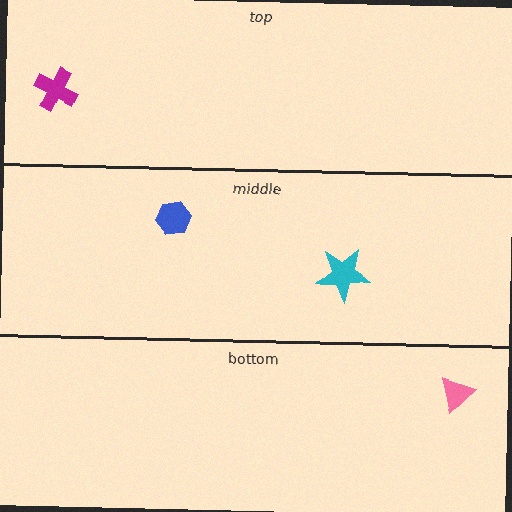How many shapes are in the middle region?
2.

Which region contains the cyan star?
The middle region.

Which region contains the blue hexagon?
The middle region.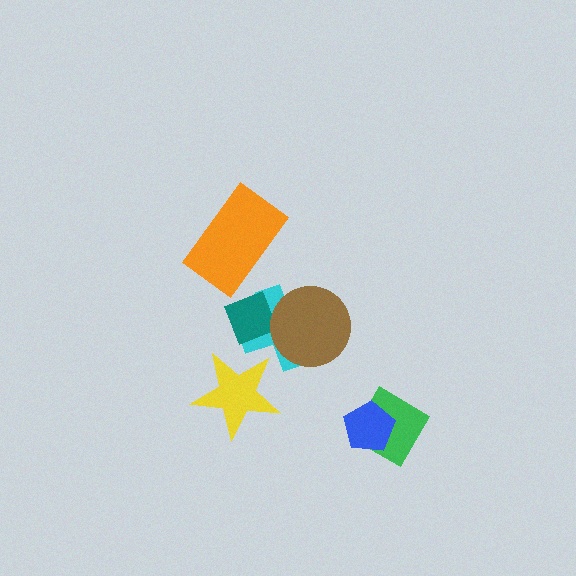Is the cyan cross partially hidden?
Yes, it is partially covered by another shape.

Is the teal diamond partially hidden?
Yes, it is partially covered by another shape.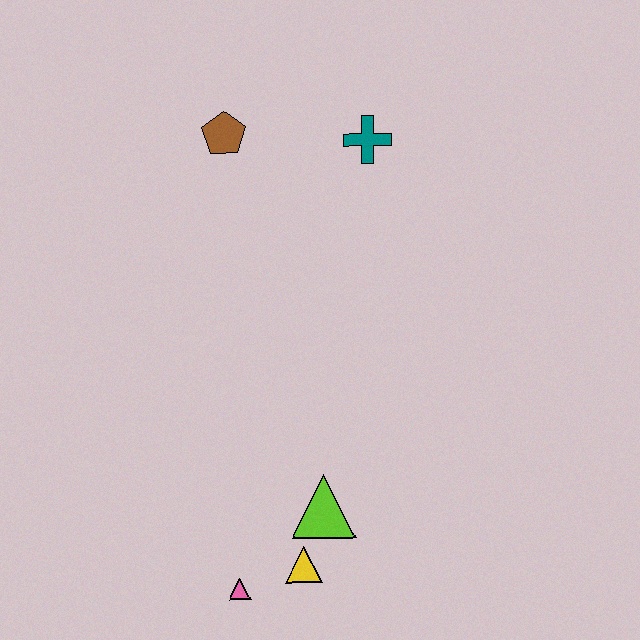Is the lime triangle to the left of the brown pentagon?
No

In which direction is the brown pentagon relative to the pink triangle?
The brown pentagon is above the pink triangle.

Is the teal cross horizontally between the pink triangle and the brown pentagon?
No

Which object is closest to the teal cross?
The brown pentagon is closest to the teal cross.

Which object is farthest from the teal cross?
The pink triangle is farthest from the teal cross.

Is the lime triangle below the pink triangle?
No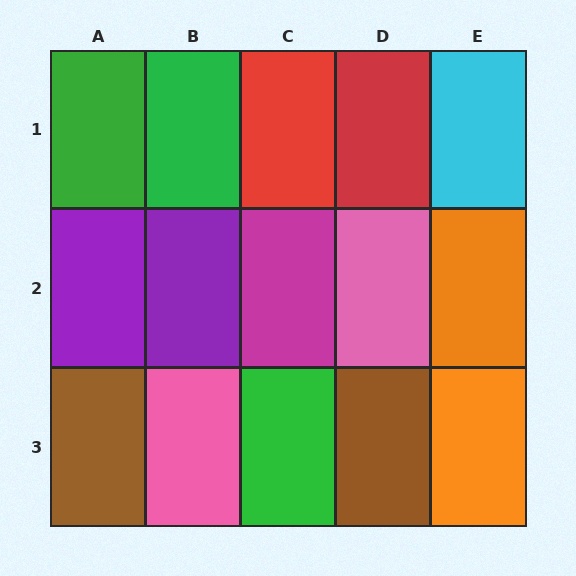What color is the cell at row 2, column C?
Magenta.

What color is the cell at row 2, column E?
Orange.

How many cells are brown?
2 cells are brown.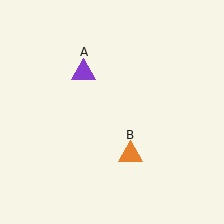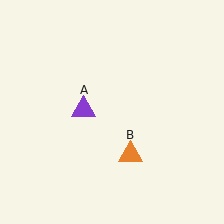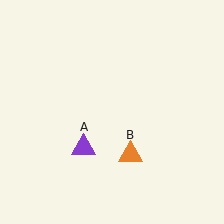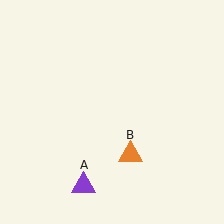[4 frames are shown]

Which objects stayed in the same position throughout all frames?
Orange triangle (object B) remained stationary.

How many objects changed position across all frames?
1 object changed position: purple triangle (object A).